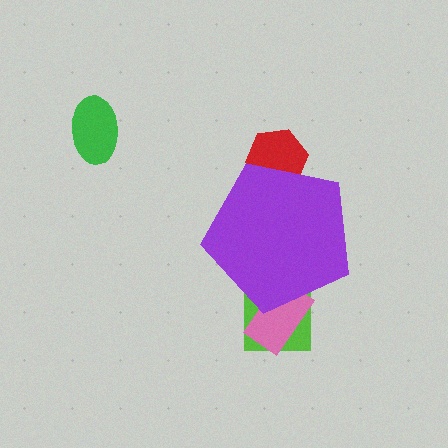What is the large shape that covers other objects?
A purple pentagon.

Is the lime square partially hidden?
Yes, the lime square is partially hidden behind the purple pentagon.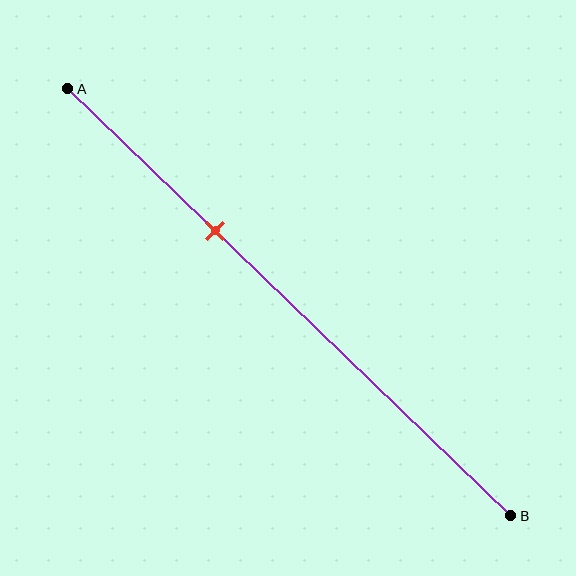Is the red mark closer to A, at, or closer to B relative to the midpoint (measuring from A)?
The red mark is closer to point A than the midpoint of segment AB.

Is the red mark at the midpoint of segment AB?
No, the mark is at about 35% from A, not at the 50% midpoint.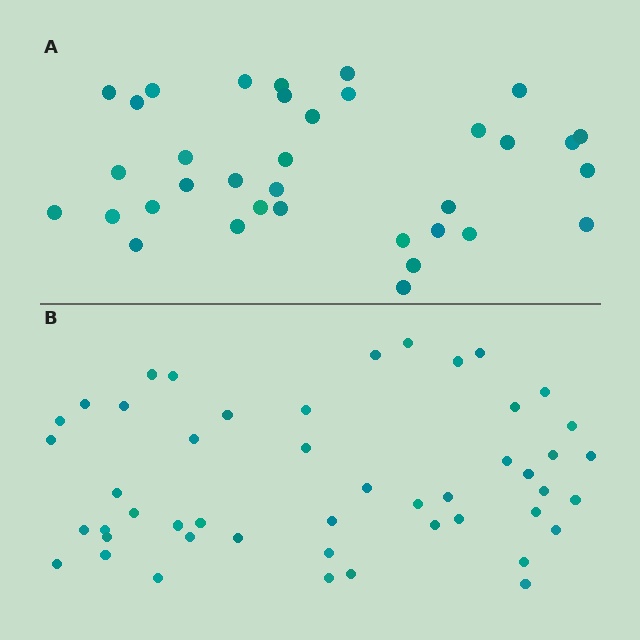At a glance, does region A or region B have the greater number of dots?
Region B (the bottom region) has more dots.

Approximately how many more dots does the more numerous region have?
Region B has approximately 15 more dots than region A.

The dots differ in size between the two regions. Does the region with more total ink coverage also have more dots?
No. Region A has more total ink coverage because its dots are larger, but region B actually contains more individual dots. Total area can be misleading — the number of items is what matters here.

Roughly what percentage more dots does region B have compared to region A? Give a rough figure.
About 35% more.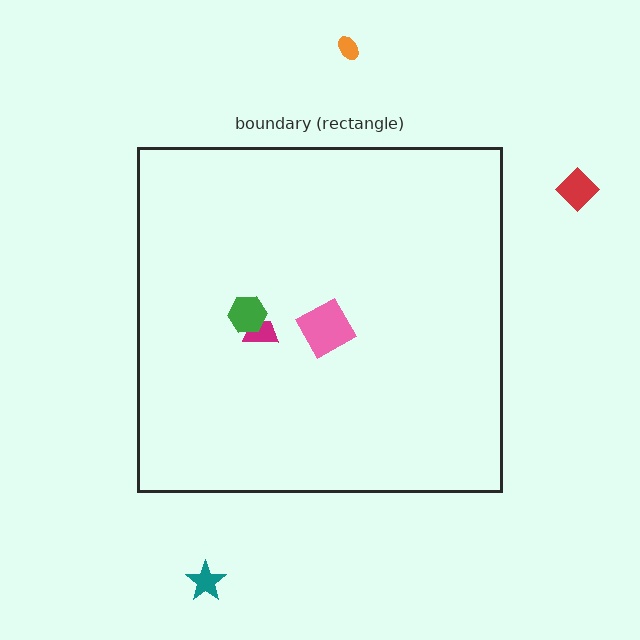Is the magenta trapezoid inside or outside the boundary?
Inside.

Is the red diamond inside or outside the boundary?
Outside.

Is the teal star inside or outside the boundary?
Outside.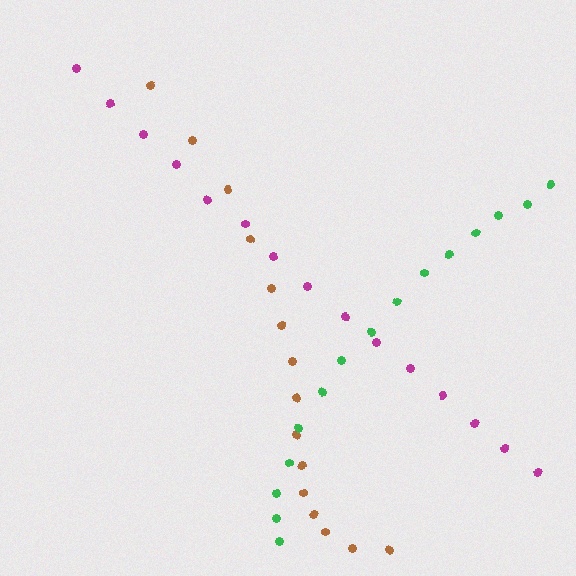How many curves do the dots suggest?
There are 3 distinct paths.